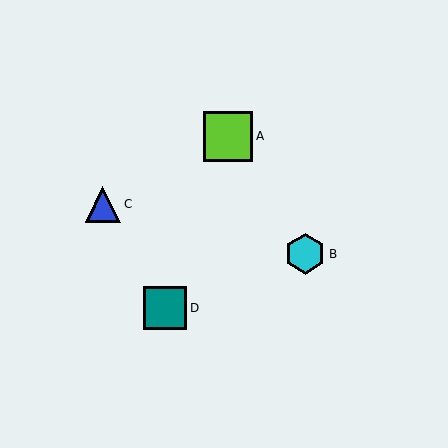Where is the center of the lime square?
The center of the lime square is at (228, 136).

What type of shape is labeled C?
Shape C is a blue triangle.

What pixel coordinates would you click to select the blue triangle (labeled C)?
Click at (103, 204) to select the blue triangle C.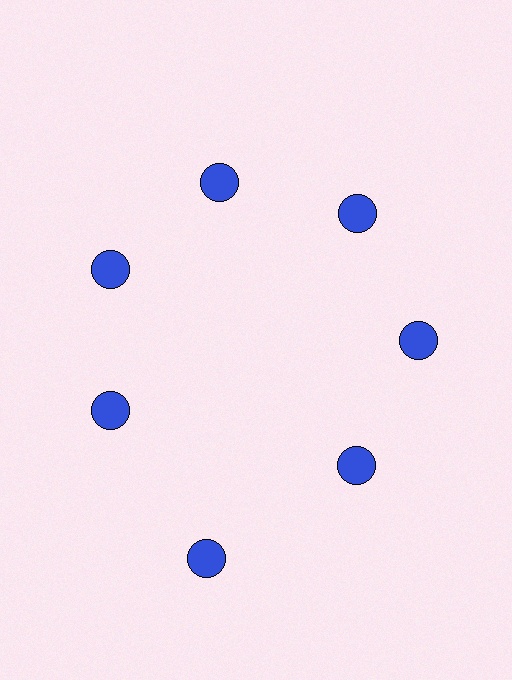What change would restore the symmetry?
The symmetry would be restored by moving it inward, back onto the ring so that all 7 circles sit at equal angles and equal distance from the center.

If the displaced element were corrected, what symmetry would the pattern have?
It would have 7-fold rotational symmetry — the pattern would map onto itself every 51 degrees.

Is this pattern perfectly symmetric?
No. The 7 blue circles are arranged in a ring, but one element near the 6 o'clock position is pushed outward from the center, breaking the 7-fold rotational symmetry.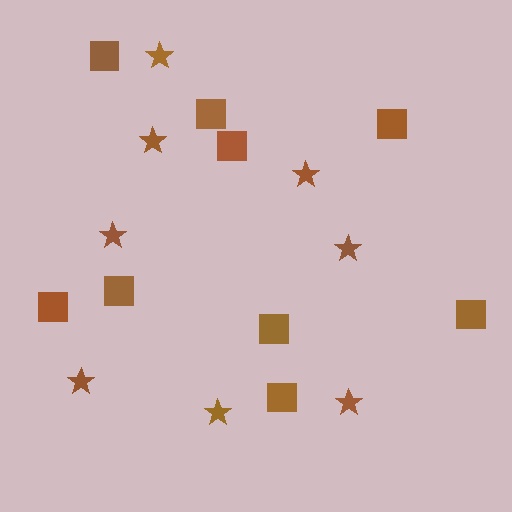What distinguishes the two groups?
There are 2 groups: one group of squares (9) and one group of stars (8).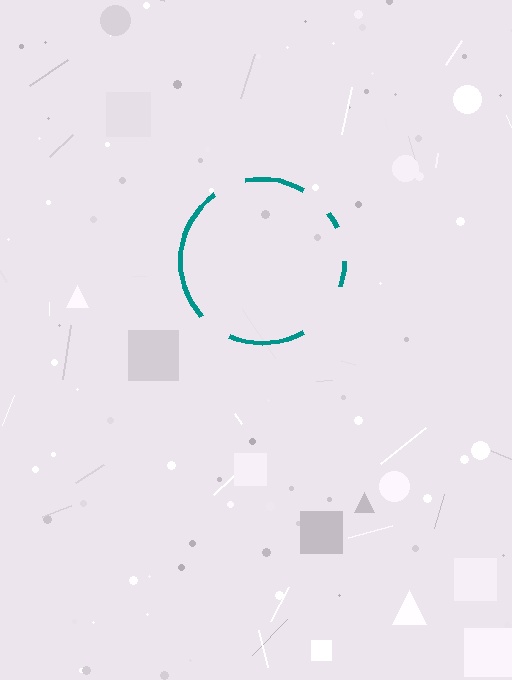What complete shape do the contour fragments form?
The contour fragments form a circle.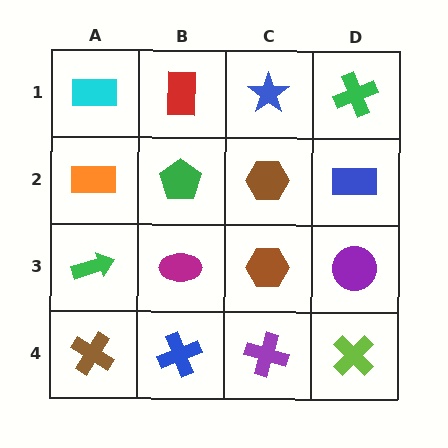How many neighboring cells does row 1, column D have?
2.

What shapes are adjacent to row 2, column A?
A cyan rectangle (row 1, column A), a green arrow (row 3, column A), a green pentagon (row 2, column B).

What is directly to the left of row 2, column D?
A brown hexagon.